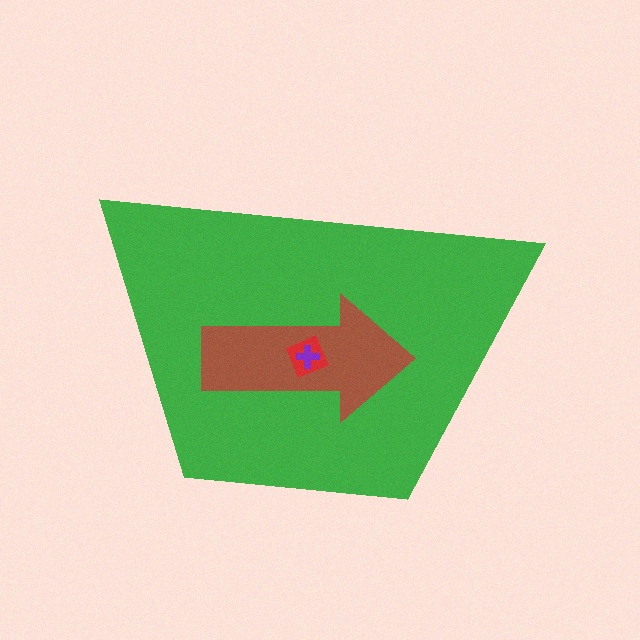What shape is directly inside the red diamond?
The purple cross.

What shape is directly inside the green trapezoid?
The brown arrow.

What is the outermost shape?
The green trapezoid.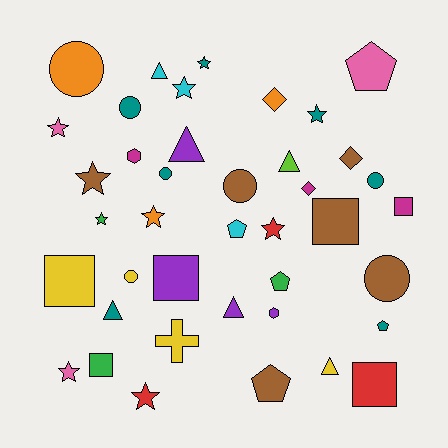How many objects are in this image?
There are 40 objects.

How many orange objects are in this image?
There are 3 orange objects.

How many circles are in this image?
There are 7 circles.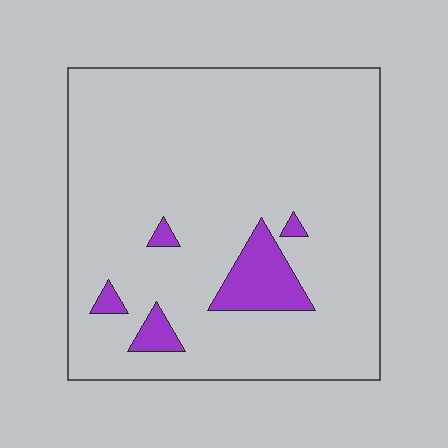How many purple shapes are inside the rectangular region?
5.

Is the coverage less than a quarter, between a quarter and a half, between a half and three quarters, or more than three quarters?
Less than a quarter.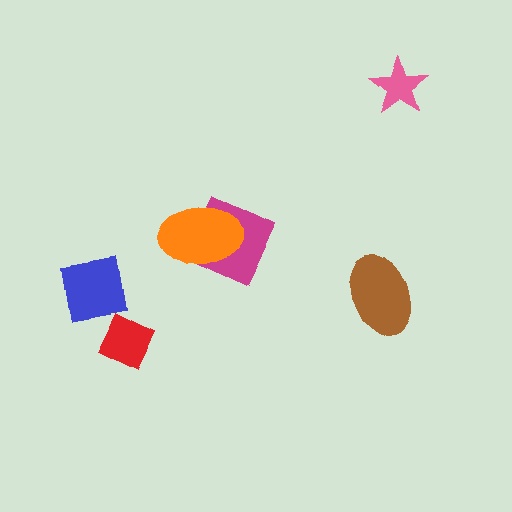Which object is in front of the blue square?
The red diamond is in front of the blue square.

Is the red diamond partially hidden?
No, no other shape covers it.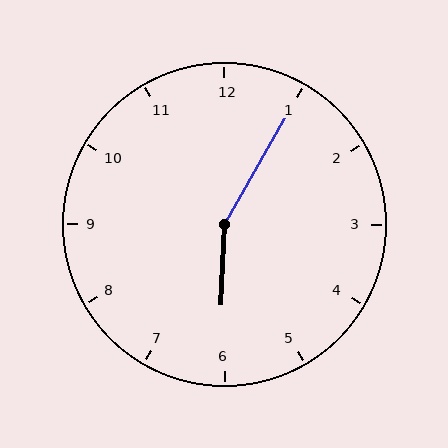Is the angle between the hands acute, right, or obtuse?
It is obtuse.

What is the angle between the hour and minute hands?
Approximately 152 degrees.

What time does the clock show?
6:05.